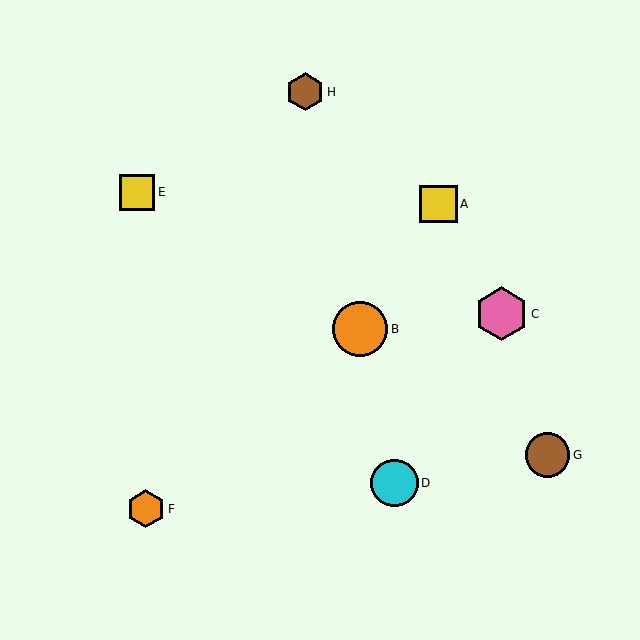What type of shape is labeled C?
Shape C is a pink hexagon.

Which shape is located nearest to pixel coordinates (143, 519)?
The orange hexagon (labeled F) at (146, 509) is nearest to that location.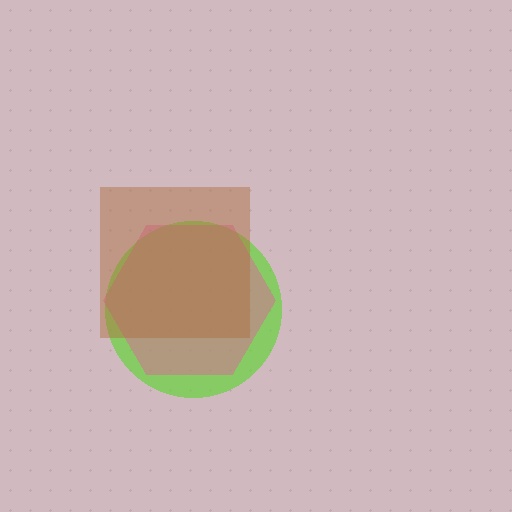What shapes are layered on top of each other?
The layered shapes are: a lime circle, a pink hexagon, a brown square.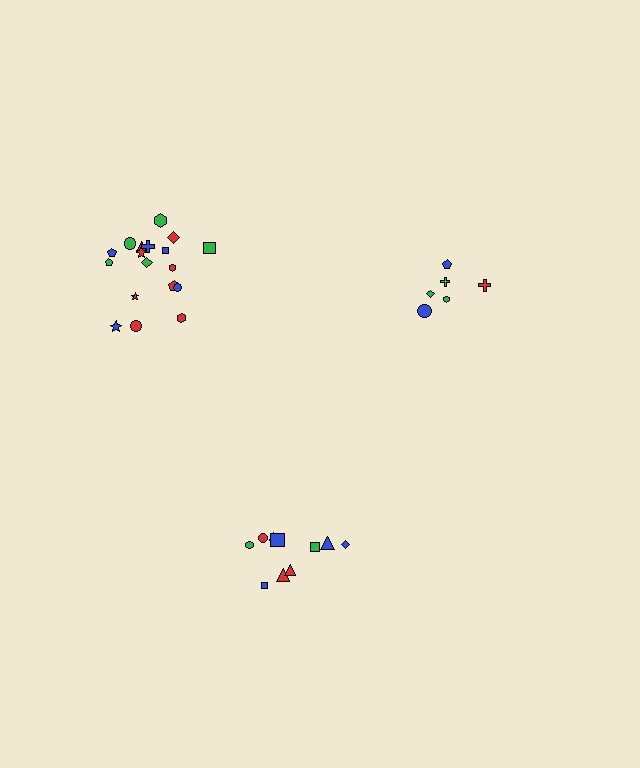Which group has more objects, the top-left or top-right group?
The top-left group.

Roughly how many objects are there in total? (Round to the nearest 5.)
Roughly 35 objects in total.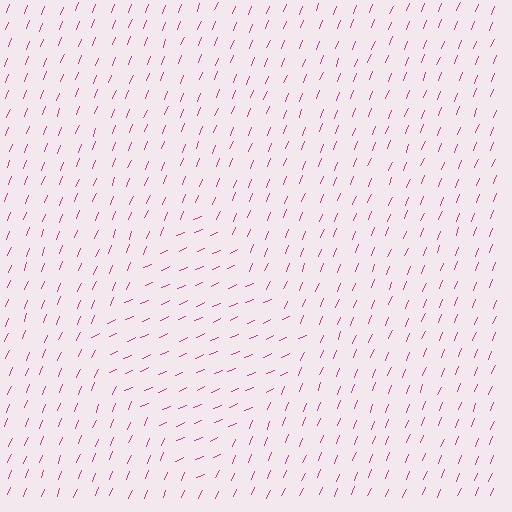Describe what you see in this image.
The image is filled with small magenta line segments. A diamond region in the image has lines oriented differently from the surrounding lines, creating a visible texture boundary.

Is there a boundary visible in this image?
Yes, there is a texture boundary formed by a change in line orientation.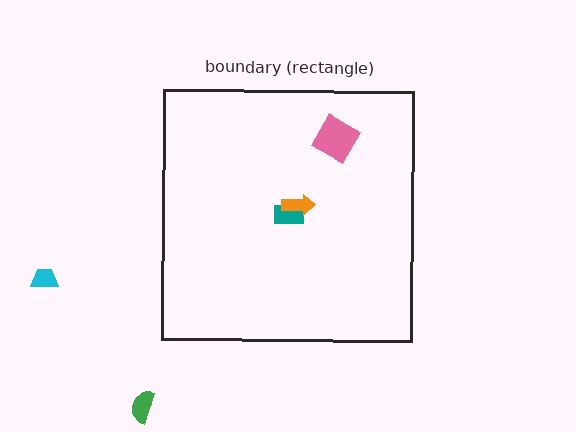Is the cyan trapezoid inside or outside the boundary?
Outside.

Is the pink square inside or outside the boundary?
Inside.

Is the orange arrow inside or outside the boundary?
Inside.